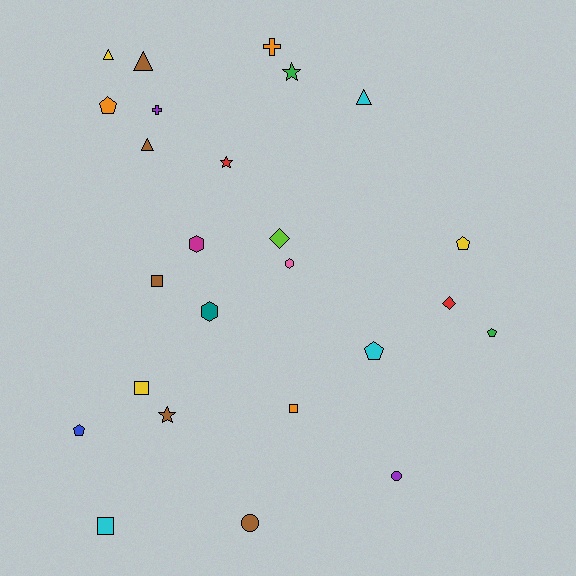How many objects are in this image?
There are 25 objects.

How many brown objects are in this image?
There are 5 brown objects.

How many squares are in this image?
There are 4 squares.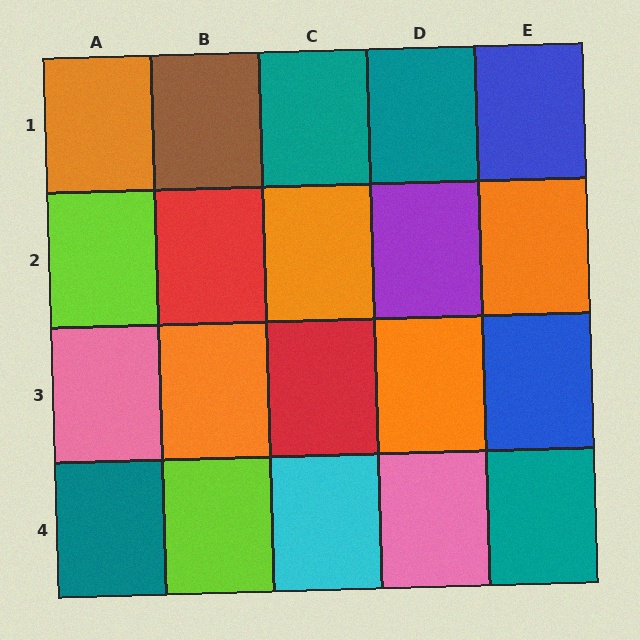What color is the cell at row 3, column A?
Pink.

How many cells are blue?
2 cells are blue.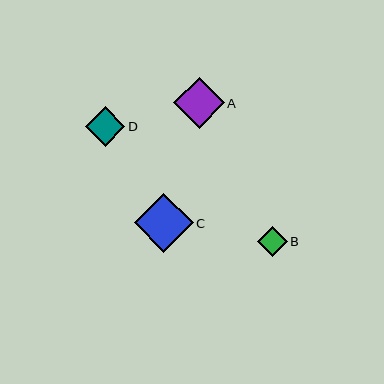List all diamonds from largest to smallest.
From largest to smallest: C, A, D, B.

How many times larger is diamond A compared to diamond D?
Diamond A is approximately 1.3 times the size of diamond D.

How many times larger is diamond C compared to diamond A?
Diamond C is approximately 1.2 times the size of diamond A.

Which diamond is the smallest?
Diamond B is the smallest with a size of approximately 30 pixels.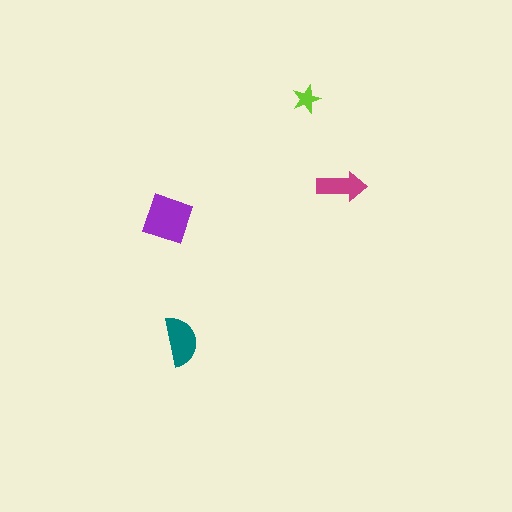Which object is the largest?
The purple square.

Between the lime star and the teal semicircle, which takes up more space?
The teal semicircle.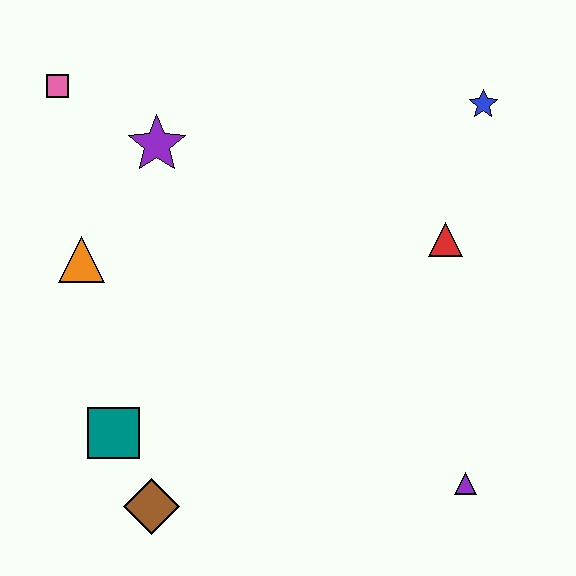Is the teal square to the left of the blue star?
Yes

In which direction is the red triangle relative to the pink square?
The red triangle is to the right of the pink square.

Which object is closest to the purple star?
The pink square is closest to the purple star.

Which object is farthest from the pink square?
The purple triangle is farthest from the pink square.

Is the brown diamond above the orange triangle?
No